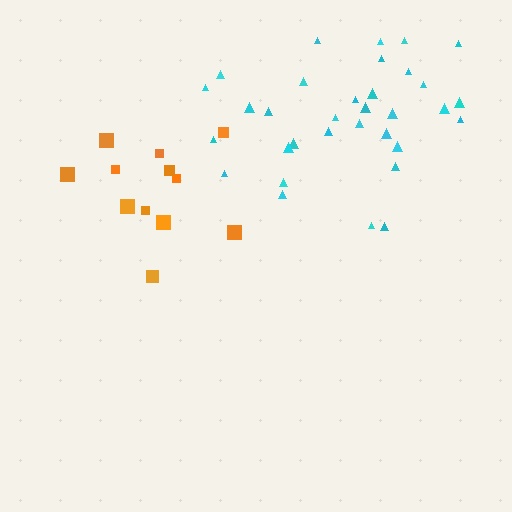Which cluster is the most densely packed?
Cyan.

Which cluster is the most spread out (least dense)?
Orange.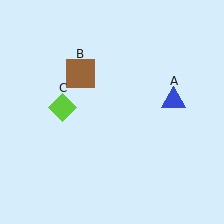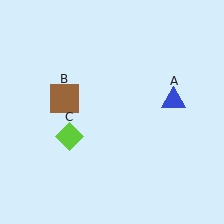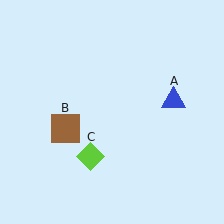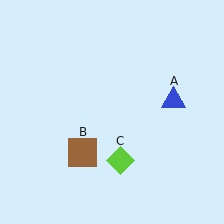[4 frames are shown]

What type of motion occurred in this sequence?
The brown square (object B), lime diamond (object C) rotated counterclockwise around the center of the scene.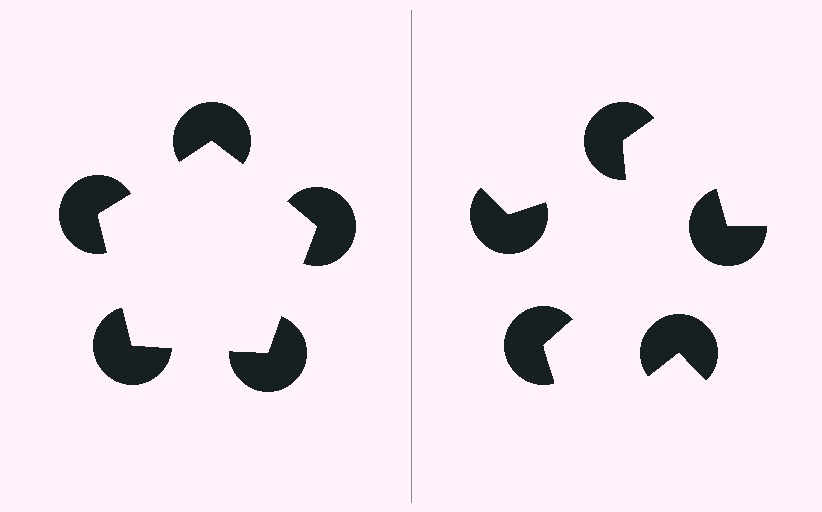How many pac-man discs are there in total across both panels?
10 — 5 on each side.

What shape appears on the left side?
An illusory pentagon.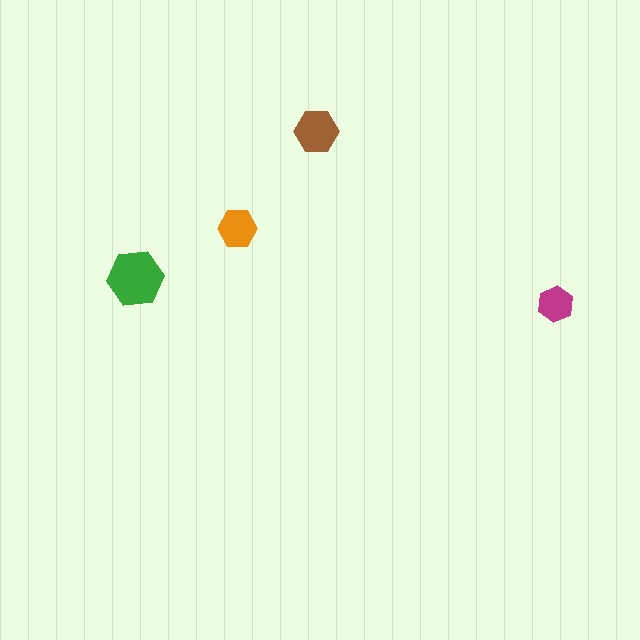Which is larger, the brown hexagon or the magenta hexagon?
The brown one.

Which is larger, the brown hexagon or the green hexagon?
The green one.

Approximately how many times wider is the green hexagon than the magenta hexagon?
About 1.5 times wider.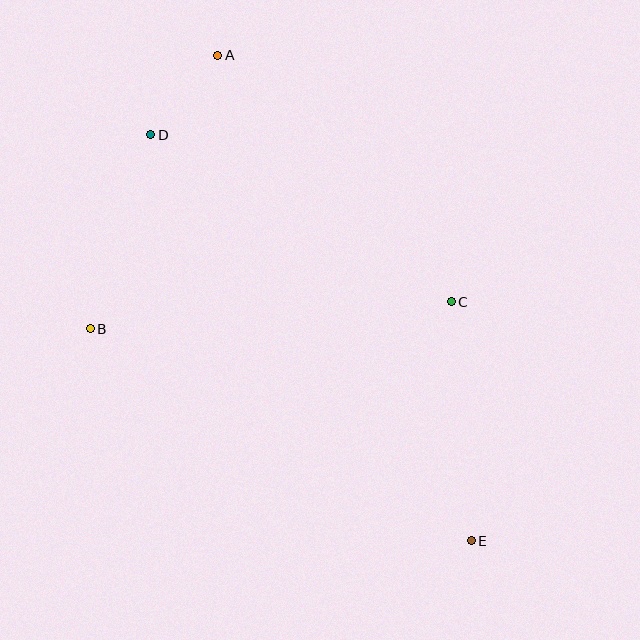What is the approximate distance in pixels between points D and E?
The distance between D and E is approximately 517 pixels.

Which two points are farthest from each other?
Points A and E are farthest from each other.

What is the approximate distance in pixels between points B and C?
The distance between B and C is approximately 362 pixels.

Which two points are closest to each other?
Points A and D are closest to each other.